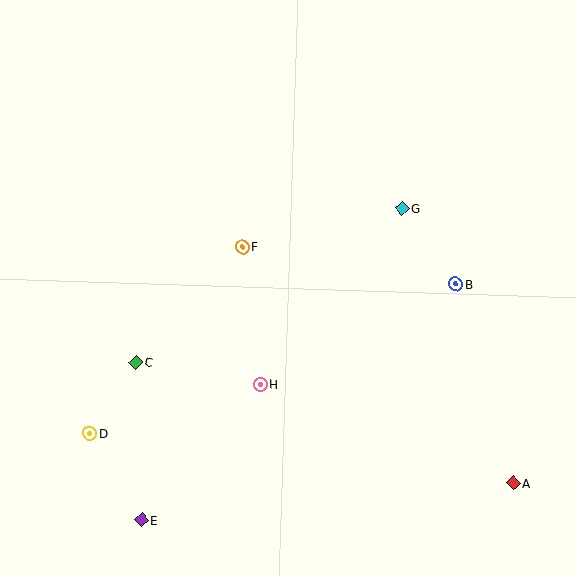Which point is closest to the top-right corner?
Point G is closest to the top-right corner.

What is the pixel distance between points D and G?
The distance between D and G is 385 pixels.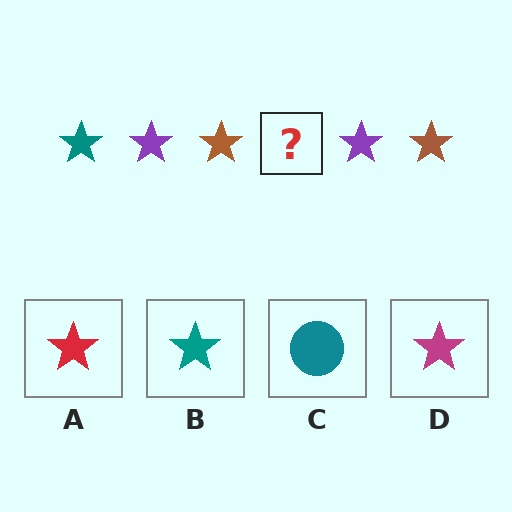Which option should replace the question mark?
Option B.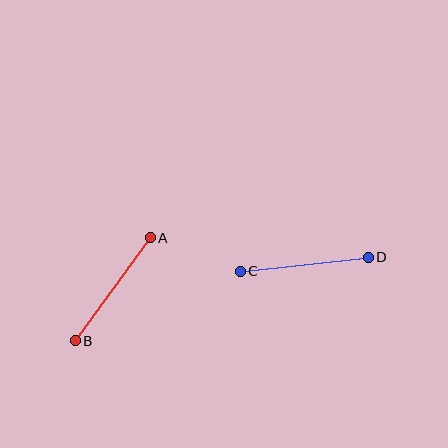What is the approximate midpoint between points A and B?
The midpoint is at approximately (113, 289) pixels.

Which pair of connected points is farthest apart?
Points C and D are farthest apart.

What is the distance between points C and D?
The distance is approximately 129 pixels.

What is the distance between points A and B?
The distance is approximately 127 pixels.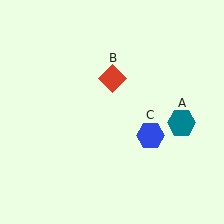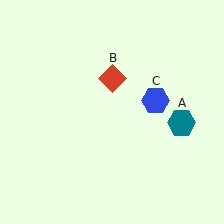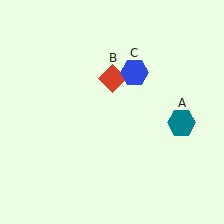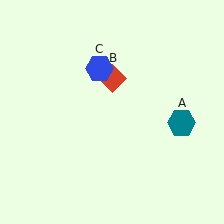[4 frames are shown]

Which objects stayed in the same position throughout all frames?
Teal hexagon (object A) and red diamond (object B) remained stationary.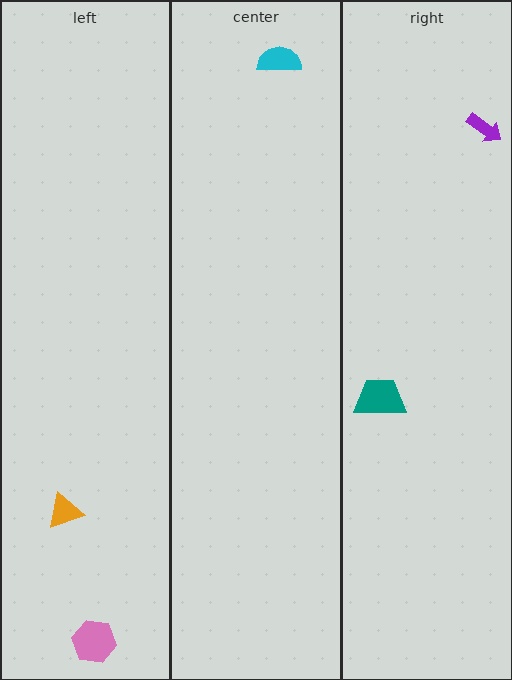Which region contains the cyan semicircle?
The center region.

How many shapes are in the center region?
1.